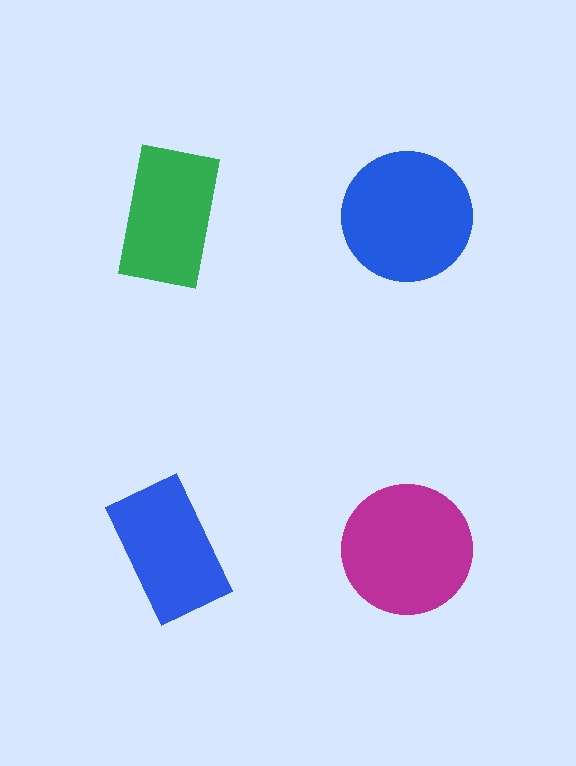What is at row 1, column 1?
A green rectangle.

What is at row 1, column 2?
A blue circle.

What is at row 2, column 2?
A magenta circle.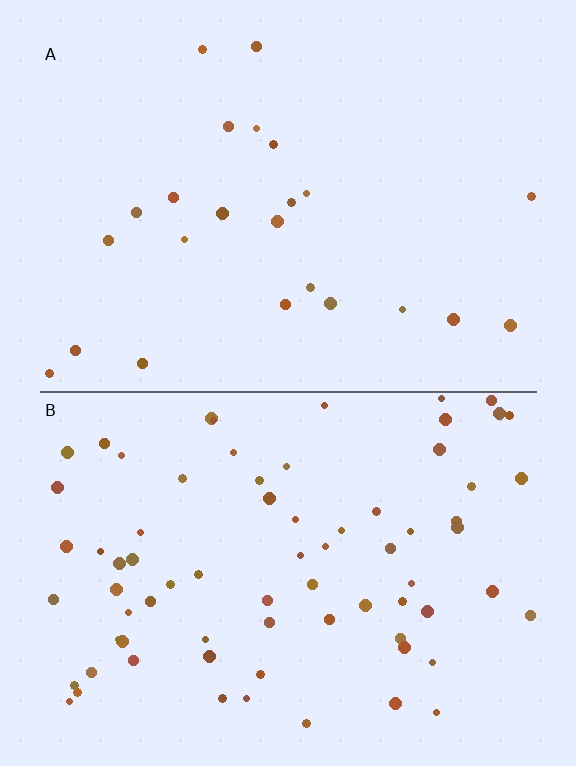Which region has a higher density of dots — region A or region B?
B (the bottom).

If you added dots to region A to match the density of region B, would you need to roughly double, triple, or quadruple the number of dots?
Approximately triple.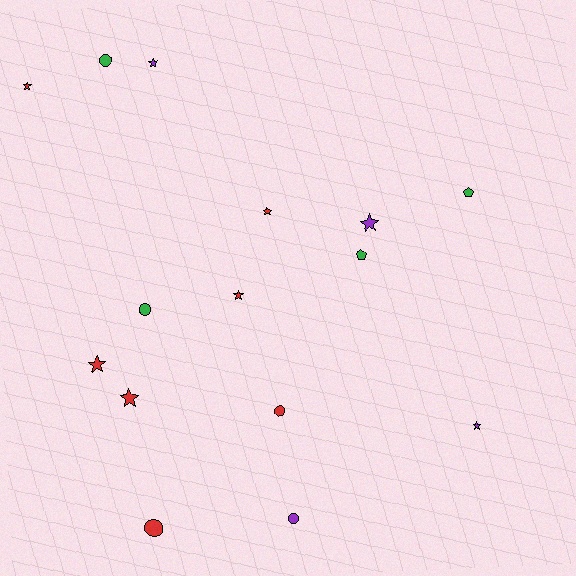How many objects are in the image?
There are 15 objects.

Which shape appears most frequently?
Star, with 8 objects.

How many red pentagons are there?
There are no red pentagons.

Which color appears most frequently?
Red, with 7 objects.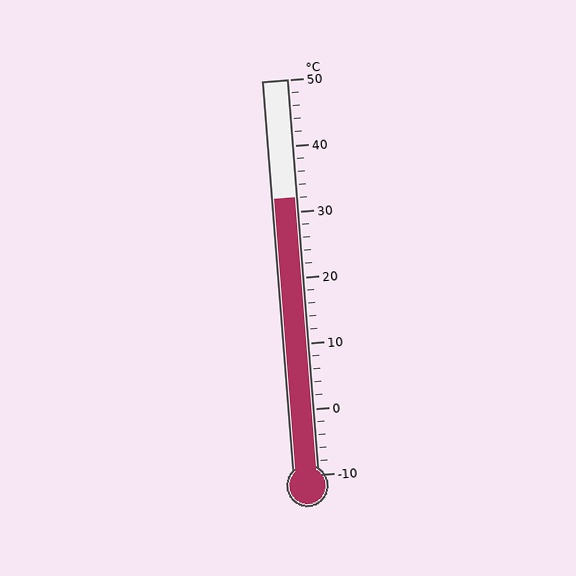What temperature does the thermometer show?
The thermometer shows approximately 32°C.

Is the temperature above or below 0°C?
The temperature is above 0°C.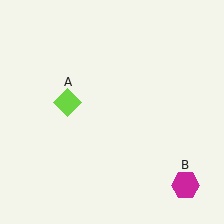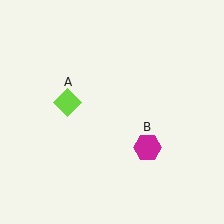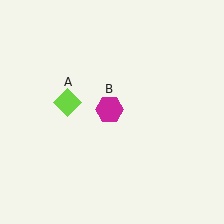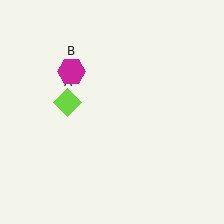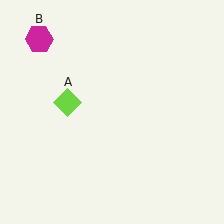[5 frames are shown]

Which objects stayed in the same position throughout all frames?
Lime diamond (object A) remained stationary.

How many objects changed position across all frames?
1 object changed position: magenta hexagon (object B).